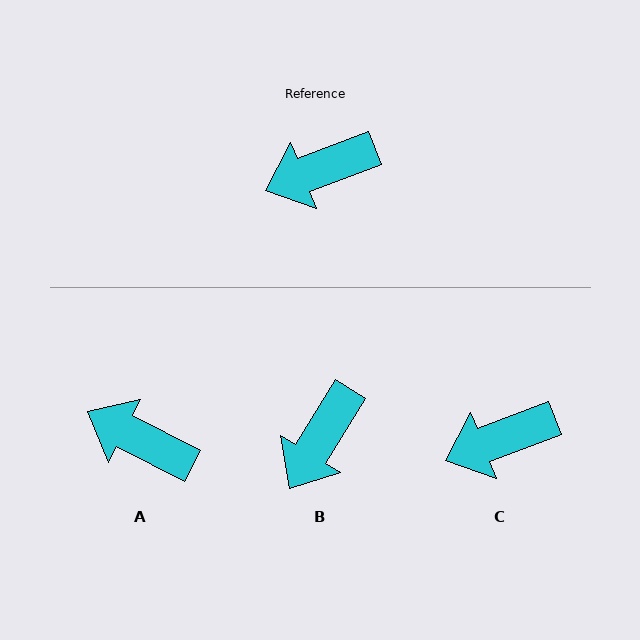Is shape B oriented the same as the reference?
No, it is off by about 37 degrees.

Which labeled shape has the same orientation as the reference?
C.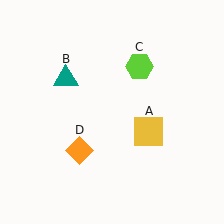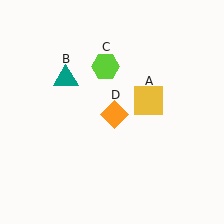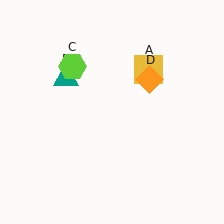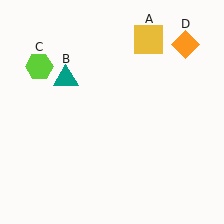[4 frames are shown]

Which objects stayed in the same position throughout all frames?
Teal triangle (object B) remained stationary.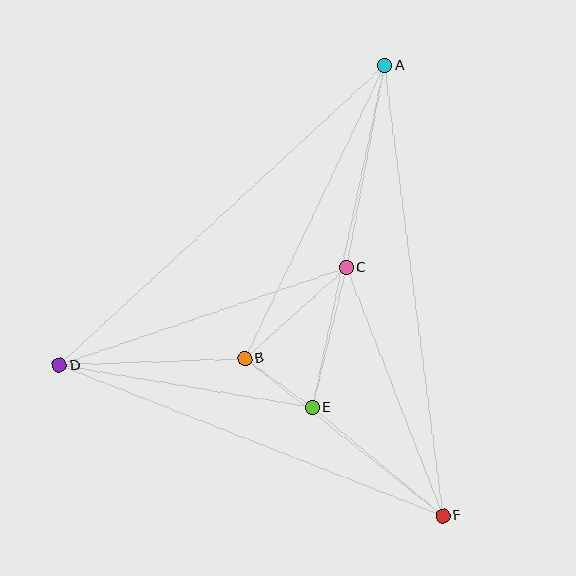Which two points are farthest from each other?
Points A and F are farthest from each other.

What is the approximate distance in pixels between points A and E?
The distance between A and E is approximately 349 pixels.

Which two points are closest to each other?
Points B and E are closest to each other.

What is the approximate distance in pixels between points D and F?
The distance between D and F is approximately 412 pixels.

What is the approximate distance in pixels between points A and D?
The distance between A and D is approximately 442 pixels.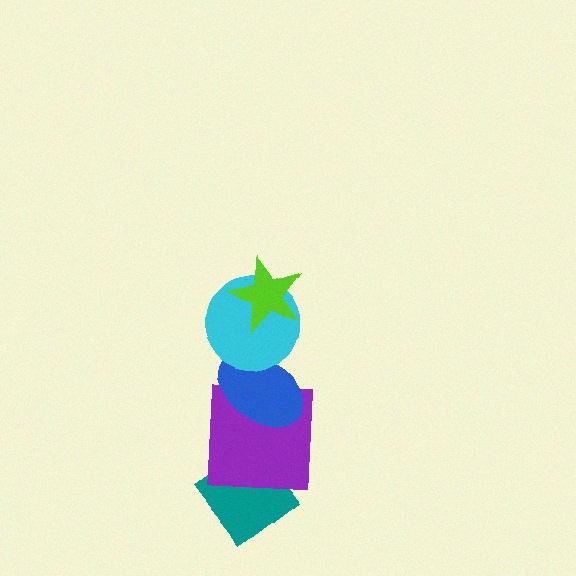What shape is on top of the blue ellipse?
The cyan circle is on top of the blue ellipse.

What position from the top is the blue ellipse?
The blue ellipse is 3rd from the top.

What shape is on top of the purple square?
The blue ellipse is on top of the purple square.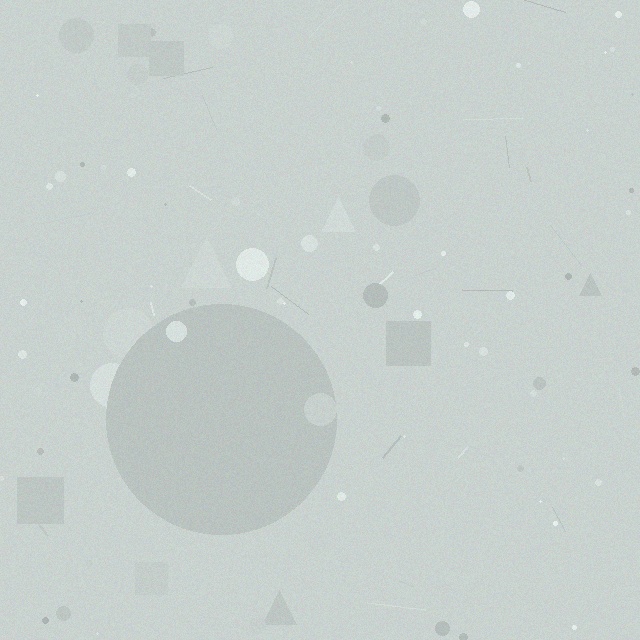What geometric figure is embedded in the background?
A circle is embedded in the background.